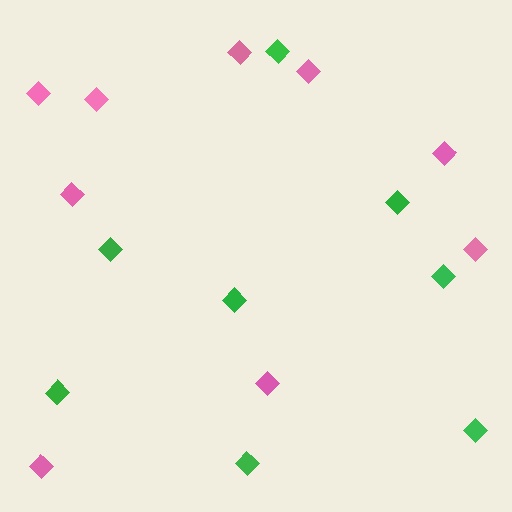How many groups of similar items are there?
There are 2 groups: one group of pink diamonds (9) and one group of green diamonds (8).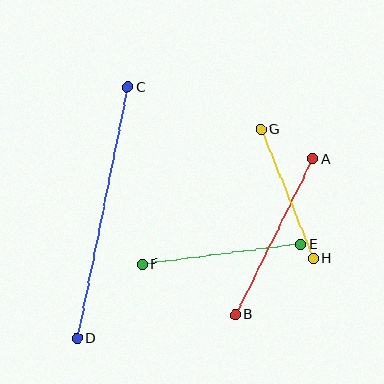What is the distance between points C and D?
The distance is approximately 256 pixels.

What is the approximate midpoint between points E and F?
The midpoint is at approximately (222, 255) pixels.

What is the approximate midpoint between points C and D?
The midpoint is at approximately (102, 213) pixels.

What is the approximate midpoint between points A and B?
The midpoint is at approximately (274, 237) pixels.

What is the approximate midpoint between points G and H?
The midpoint is at approximately (287, 194) pixels.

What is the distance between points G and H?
The distance is approximately 139 pixels.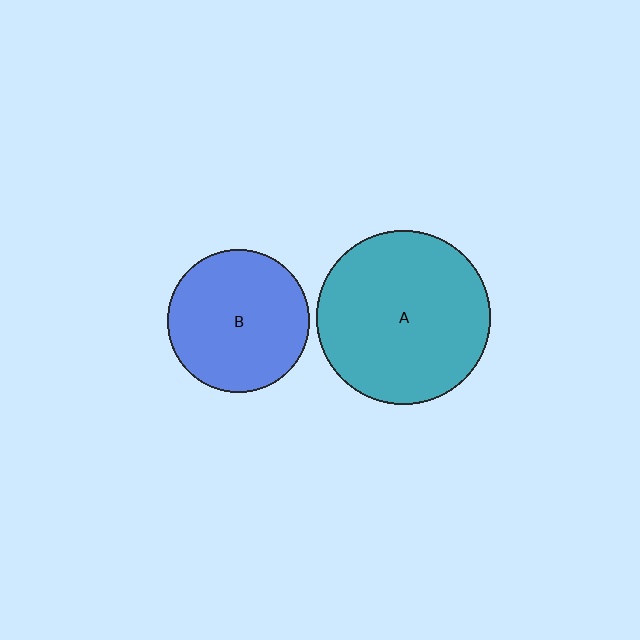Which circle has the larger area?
Circle A (teal).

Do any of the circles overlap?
No, none of the circles overlap.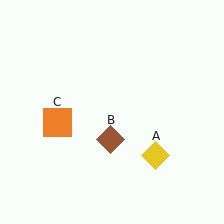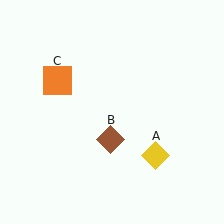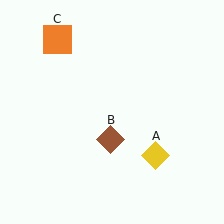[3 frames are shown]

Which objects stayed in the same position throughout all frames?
Yellow diamond (object A) and brown diamond (object B) remained stationary.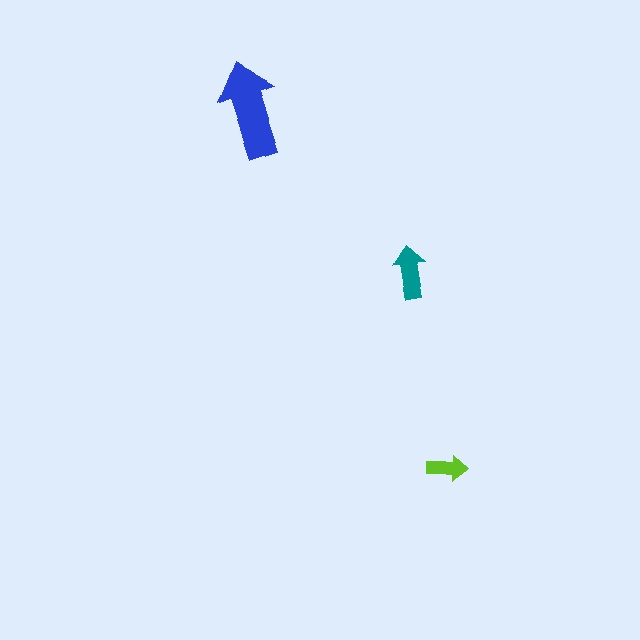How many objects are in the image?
There are 3 objects in the image.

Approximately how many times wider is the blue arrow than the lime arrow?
About 2.5 times wider.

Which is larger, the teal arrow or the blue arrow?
The blue one.